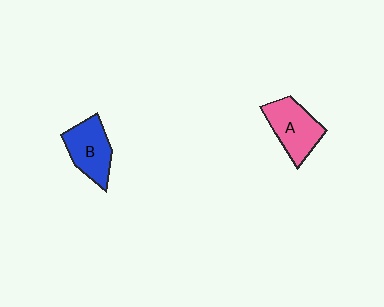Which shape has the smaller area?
Shape B (blue).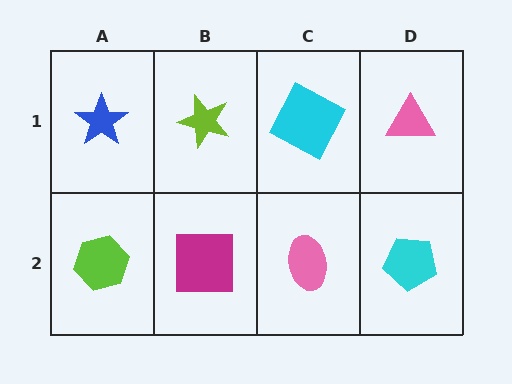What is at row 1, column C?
A cyan square.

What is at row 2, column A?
A lime hexagon.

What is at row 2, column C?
A pink ellipse.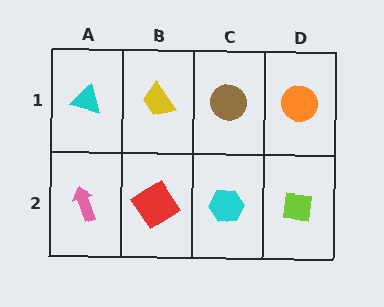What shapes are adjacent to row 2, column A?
A cyan triangle (row 1, column A), a red diamond (row 2, column B).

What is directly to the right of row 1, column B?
A brown circle.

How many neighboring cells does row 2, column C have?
3.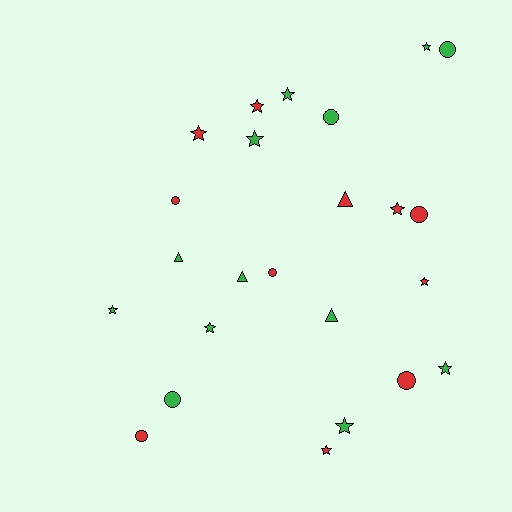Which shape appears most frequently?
Star, with 12 objects.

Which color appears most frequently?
Green, with 13 objects.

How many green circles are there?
There are 3 green circles.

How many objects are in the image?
There are 24 objects.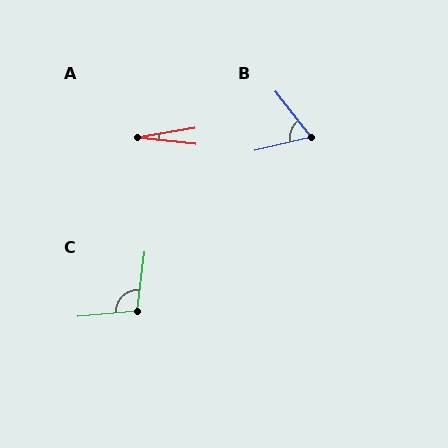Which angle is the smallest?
A, at approximately 16 degrees.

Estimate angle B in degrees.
Approximately 66 degrees.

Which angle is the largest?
C, at approximately 102 degrees.